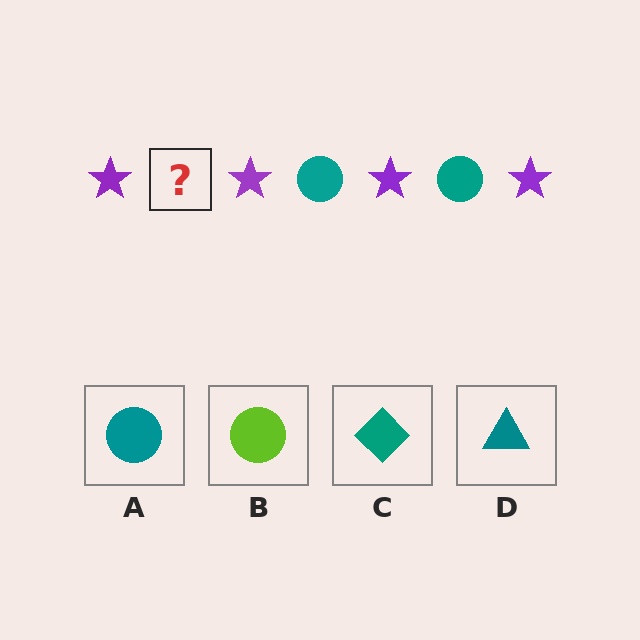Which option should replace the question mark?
Option A.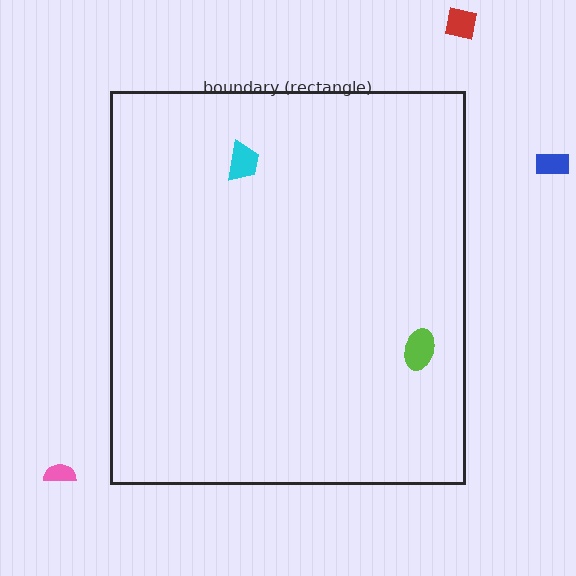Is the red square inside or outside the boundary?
Outside.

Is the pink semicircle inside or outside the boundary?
Outside.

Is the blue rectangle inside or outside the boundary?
Outside.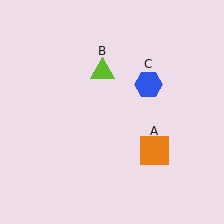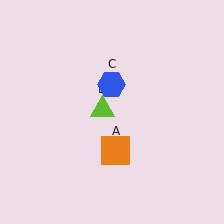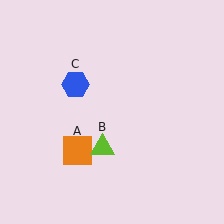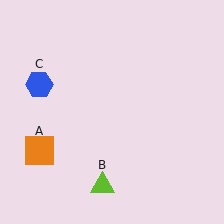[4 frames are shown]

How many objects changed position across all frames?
3 objects changed position: orange square (object A), lime triangle (object B), blue hexagon (object C).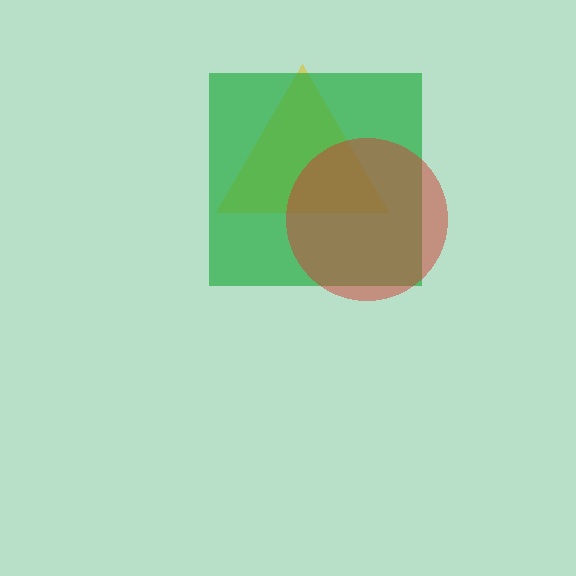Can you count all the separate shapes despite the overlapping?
Yes, there are 3 separate shapes.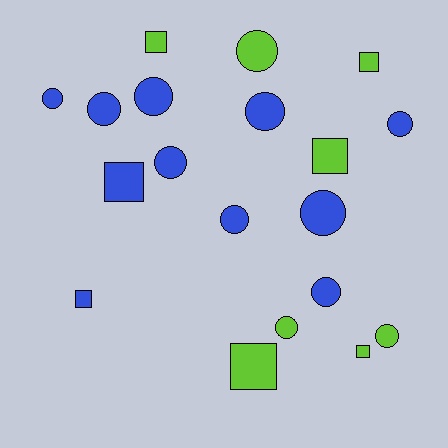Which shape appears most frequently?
Circle, with 12 objects.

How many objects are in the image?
There are 19 objects.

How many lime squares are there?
There are 5 lime squares.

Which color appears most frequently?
Blue, with 11 objects.